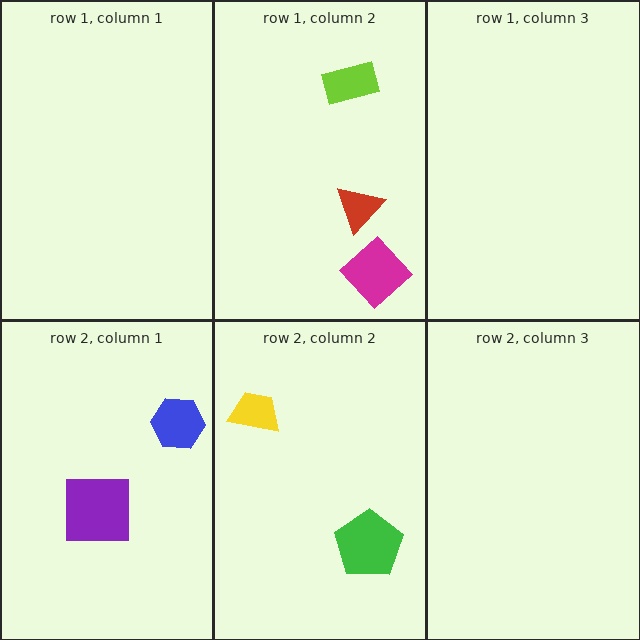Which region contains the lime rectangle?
The row 1, column 2 region.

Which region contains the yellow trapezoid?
The row 2, column 2 region.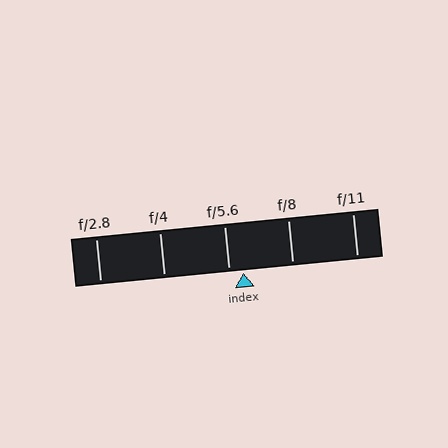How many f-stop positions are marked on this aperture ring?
There are 5 f-stop positions marked.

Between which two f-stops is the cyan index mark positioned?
The index mark is between f/5.6 and f/8.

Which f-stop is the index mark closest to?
The index mark is closest to f/5.6.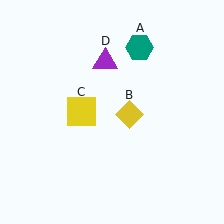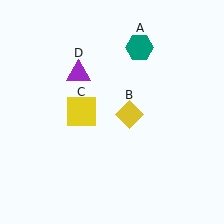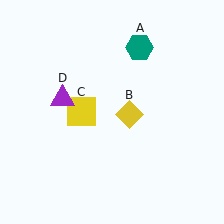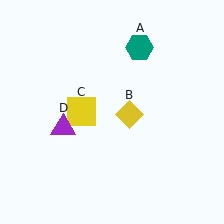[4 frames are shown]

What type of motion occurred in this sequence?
The purple triangle (object D) rotated counterclockwise around the center of the scene.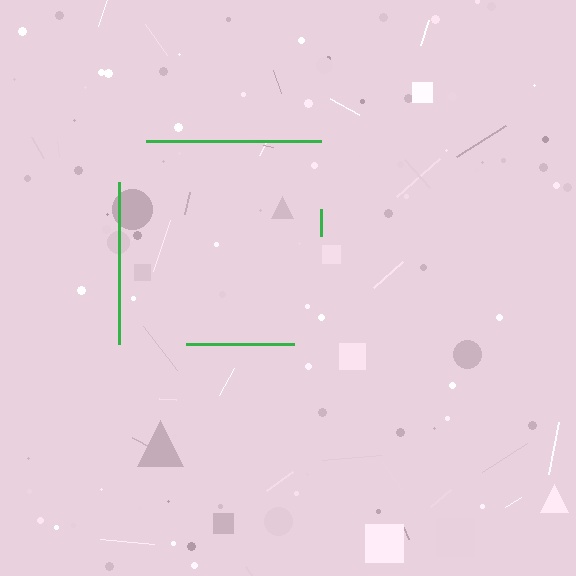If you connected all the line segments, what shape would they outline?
They would outline a square.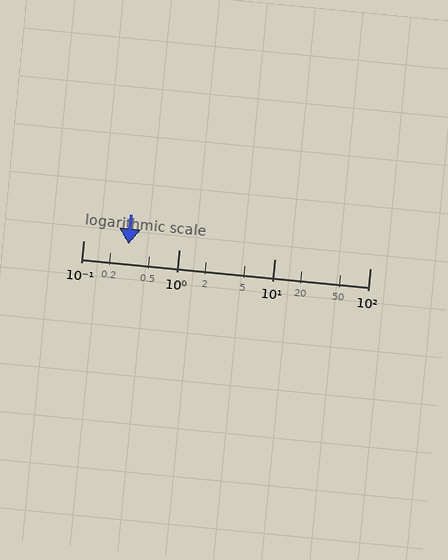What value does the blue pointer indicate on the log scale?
The pointer indicates approximately 0.3.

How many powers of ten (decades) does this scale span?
The scale spans 3 decades, from 0.1 to 100.